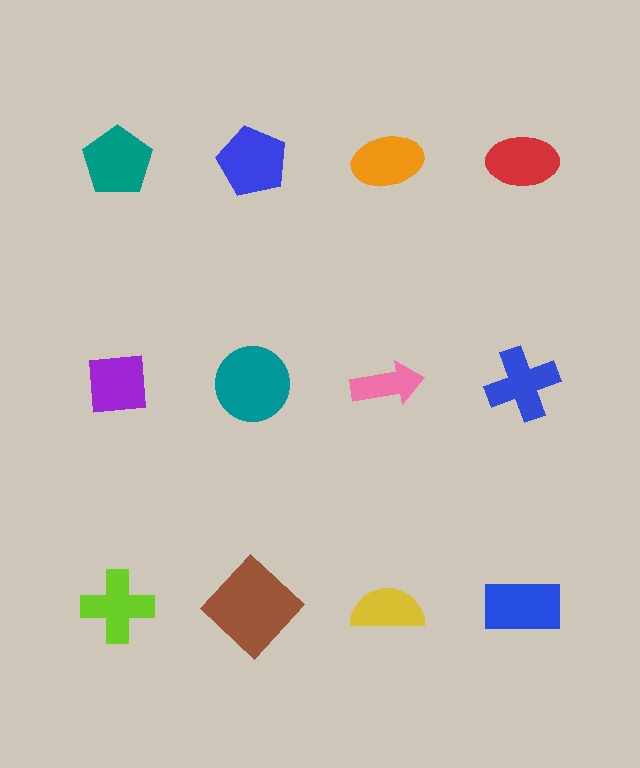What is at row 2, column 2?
A teal circle.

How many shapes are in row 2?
4 shapes.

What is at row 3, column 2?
A brown diamond.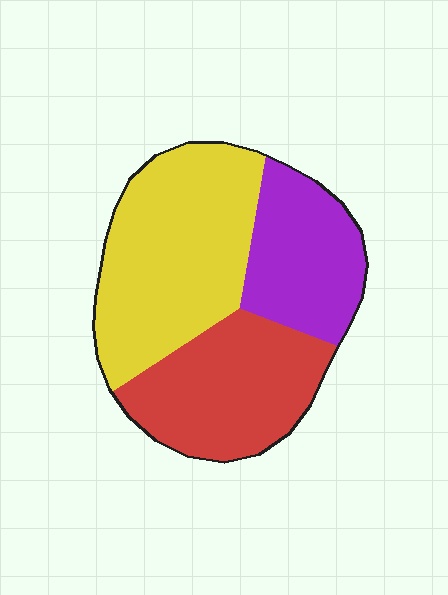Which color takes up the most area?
Yellow, at roughly 45%.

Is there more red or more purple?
Red.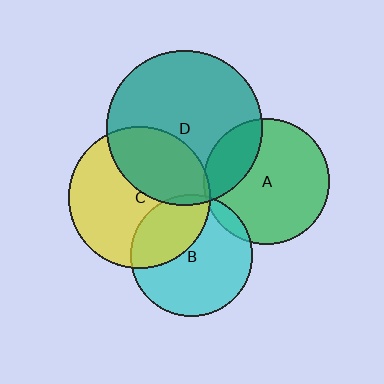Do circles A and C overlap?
Yes.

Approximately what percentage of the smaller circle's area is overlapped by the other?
Approximately 5%.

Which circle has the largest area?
Circle D (teal).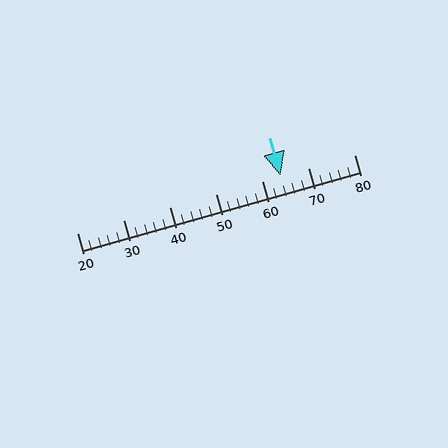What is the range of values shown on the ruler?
The ruler shows values from 20 to 80.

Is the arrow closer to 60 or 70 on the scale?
The arrow is closer to 60.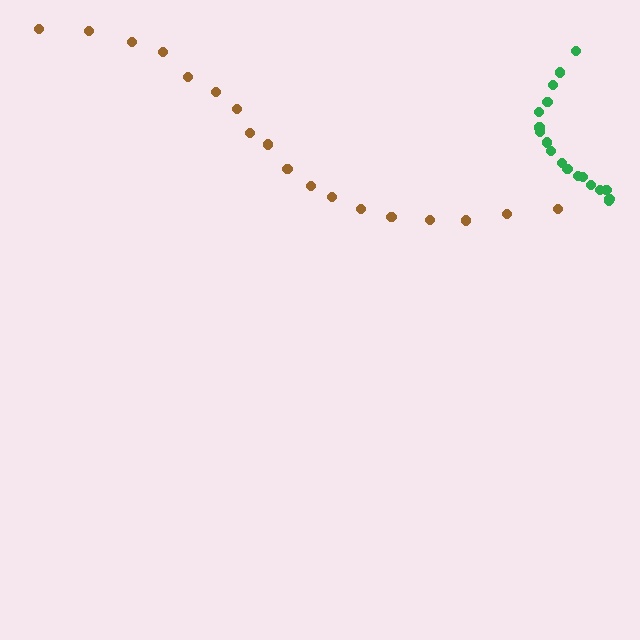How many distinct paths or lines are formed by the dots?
There are 2 distinct paths.